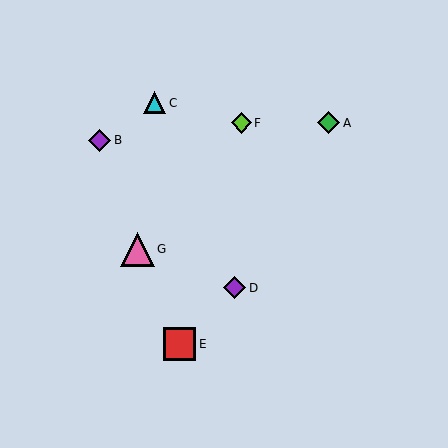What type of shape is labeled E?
Shape E is a red square.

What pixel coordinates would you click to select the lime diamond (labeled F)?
Click at (241, 123) to select the lime diamond F.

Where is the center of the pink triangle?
The center of the pink triangle is at (137, 249).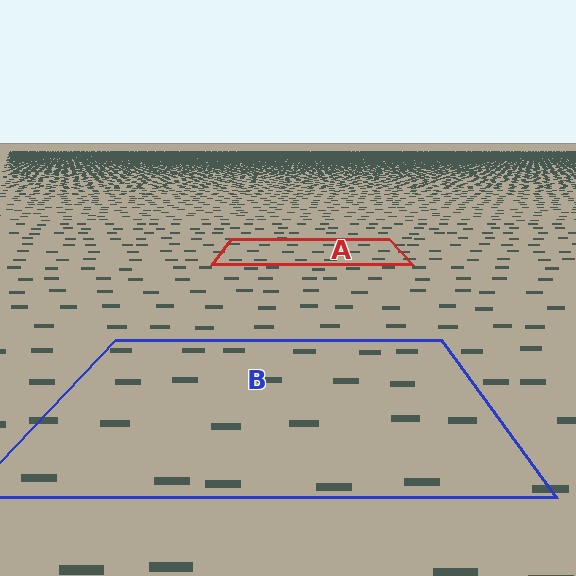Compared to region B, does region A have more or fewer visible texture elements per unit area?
Region A has more texture elements per unit area — they are packed more densely because it is farther away.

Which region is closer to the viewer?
Region B is closer. The texture elements there are larger and more spread out.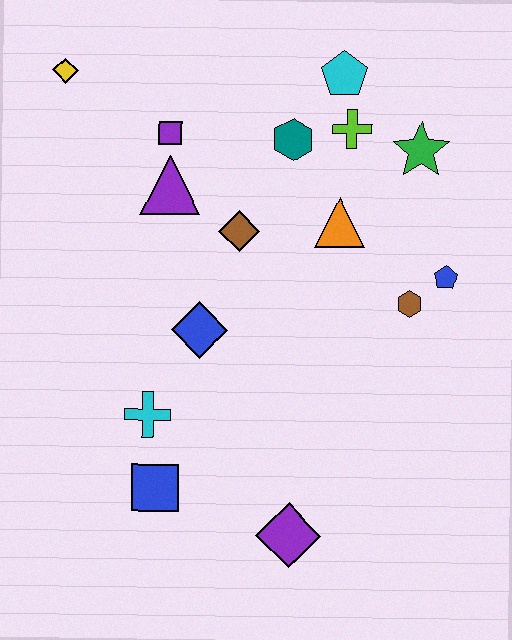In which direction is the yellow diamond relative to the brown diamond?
The yellow diamond is to the left of the brown diamond.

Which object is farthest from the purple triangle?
The purple diamond is farthest from the purple triangle.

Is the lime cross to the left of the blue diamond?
No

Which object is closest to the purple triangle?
The purple square is closest to the purple triangle.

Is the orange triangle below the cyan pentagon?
Yes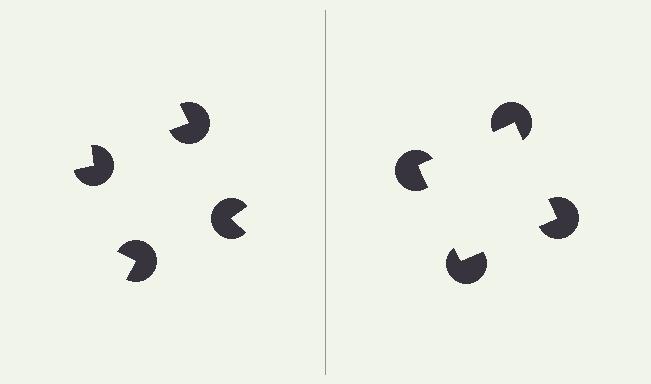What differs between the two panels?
The pac-man discs are positioned identically on both sides; only the wedge orientations differ. On the right they align to a square; on the left they are misaligned.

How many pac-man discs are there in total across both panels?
8 — 4 on each side.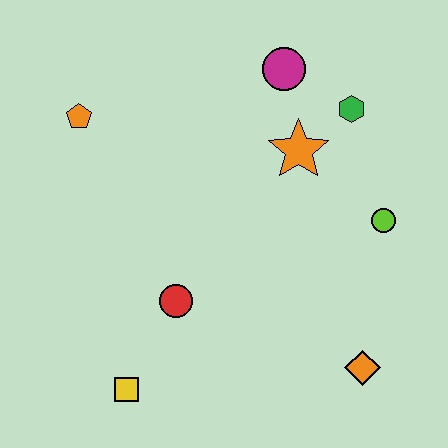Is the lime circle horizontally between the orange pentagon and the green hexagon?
No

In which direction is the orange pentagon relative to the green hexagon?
The orange pentagon is to the left of the green hexagon.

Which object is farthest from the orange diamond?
The orange pentagon is farthest from the orange diamond.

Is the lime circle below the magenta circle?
Yes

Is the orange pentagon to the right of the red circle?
No